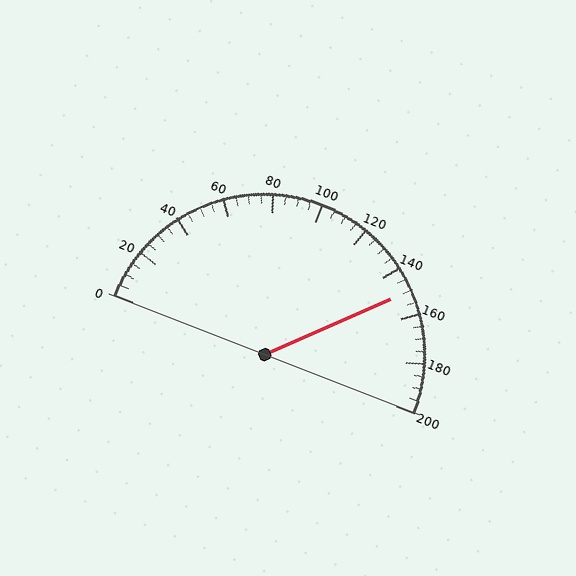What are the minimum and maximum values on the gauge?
The gauge ranges from 0 to 200.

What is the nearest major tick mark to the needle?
The nearest major tick mark is 160.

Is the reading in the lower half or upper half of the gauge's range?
The reading is in the upper half of the range (0 to 200).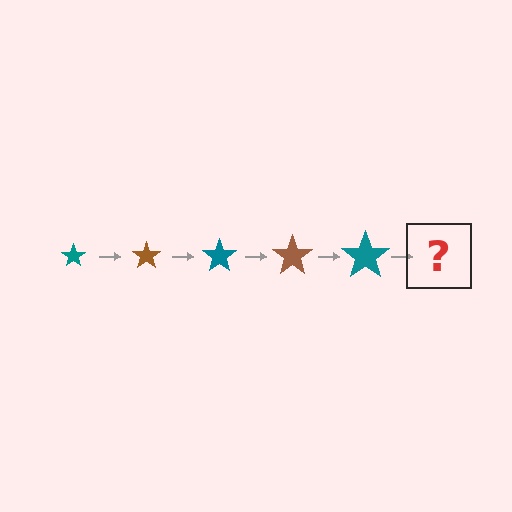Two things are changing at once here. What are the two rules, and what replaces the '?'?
The two rules are that the star grows larger each step and the color cycles through teal and brown. The '?' should be a brown star, larger than the previous one.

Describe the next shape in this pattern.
It should be a brown star, larger than the previous one.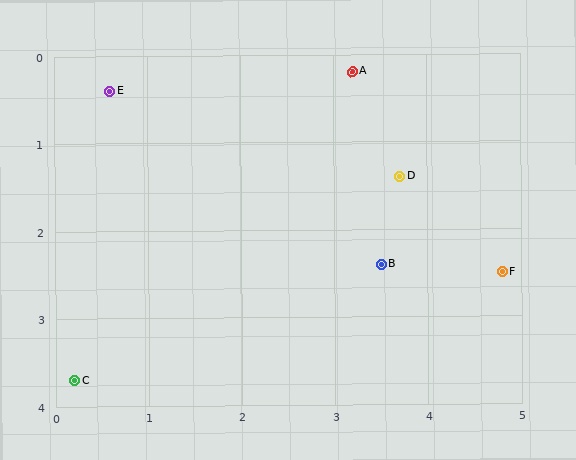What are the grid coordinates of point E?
Point E is at approximately (0.6, 0.4).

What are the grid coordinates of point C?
Point C is at approximately (0.2, 3.7).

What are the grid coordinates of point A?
Point A is at approximately (3.2, 0.2).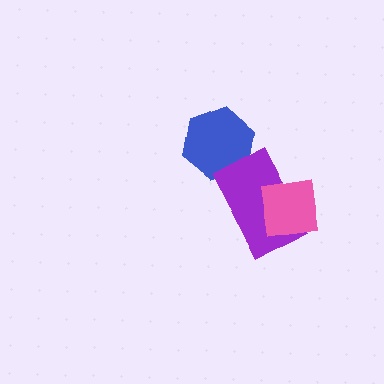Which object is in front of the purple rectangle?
The pink square is in front of the purple rectangle.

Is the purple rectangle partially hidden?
Yes, it is partially covered by another shape.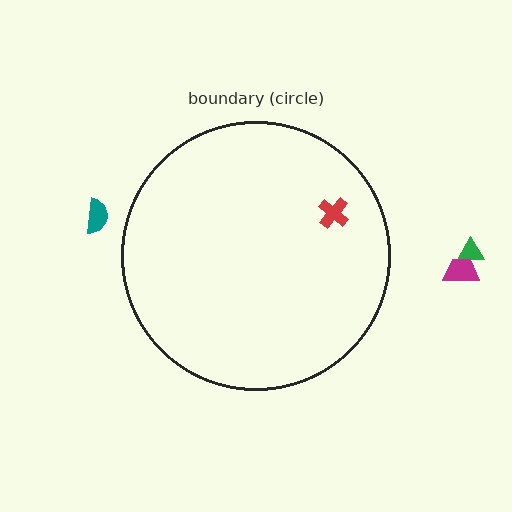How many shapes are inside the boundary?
1 inside, 3 outside.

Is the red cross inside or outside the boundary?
Inside.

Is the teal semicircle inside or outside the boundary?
Outside.